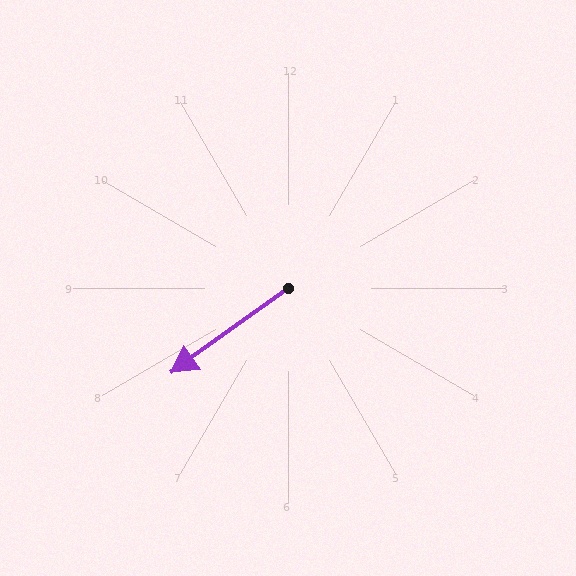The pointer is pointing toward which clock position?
Roughly 8 o'clock.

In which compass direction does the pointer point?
Southwest.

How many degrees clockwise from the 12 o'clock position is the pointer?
Approximately 234 degrees.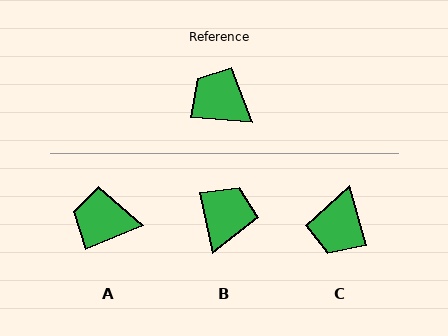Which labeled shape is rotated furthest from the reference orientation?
C, about 111 degrees away.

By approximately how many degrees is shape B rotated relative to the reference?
Approximately 74 degrees clockwise.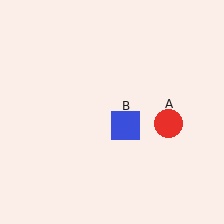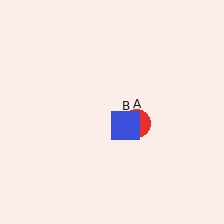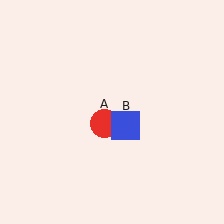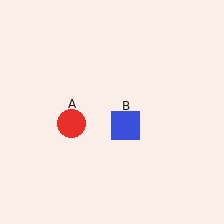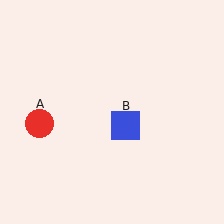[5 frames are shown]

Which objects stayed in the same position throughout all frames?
Blue square (object B) remained stationary.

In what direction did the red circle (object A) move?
The red circle (object A) moved left.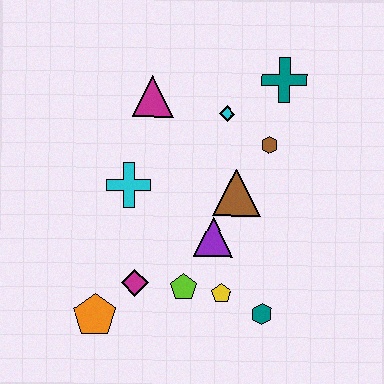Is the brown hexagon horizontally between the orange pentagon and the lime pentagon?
No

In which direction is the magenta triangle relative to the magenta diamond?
The magenta triangle is above the magenta diamond.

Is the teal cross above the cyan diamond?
Yes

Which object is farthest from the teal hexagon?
The magenta triangle is farthest from the teal hexagon.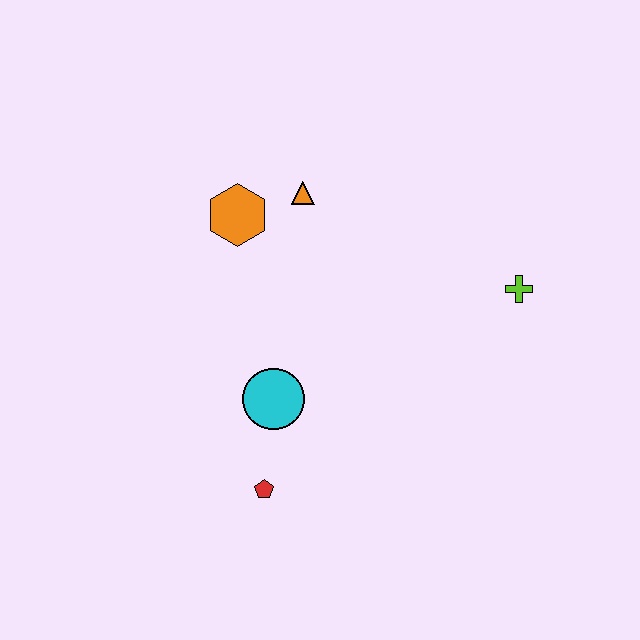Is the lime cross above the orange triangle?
No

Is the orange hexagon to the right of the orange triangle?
No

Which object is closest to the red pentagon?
The cyan circle is closest to the red pentagon.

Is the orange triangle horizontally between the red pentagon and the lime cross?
Yes